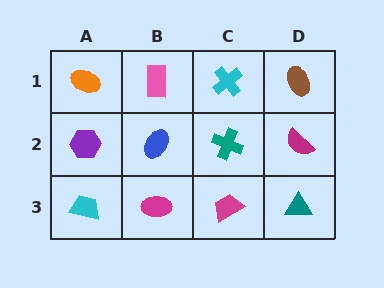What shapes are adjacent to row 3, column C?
A teal cross (row 2, column C), a magenta ellipse (row 3, column B), a teal triangle (row 3, column D).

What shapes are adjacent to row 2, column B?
A pink rectangle (row 1, column B), a magenta ellipse (row 3, column B), a purple hexagon (row 2, column A), a teal cross (row 2, column C).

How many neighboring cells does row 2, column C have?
4.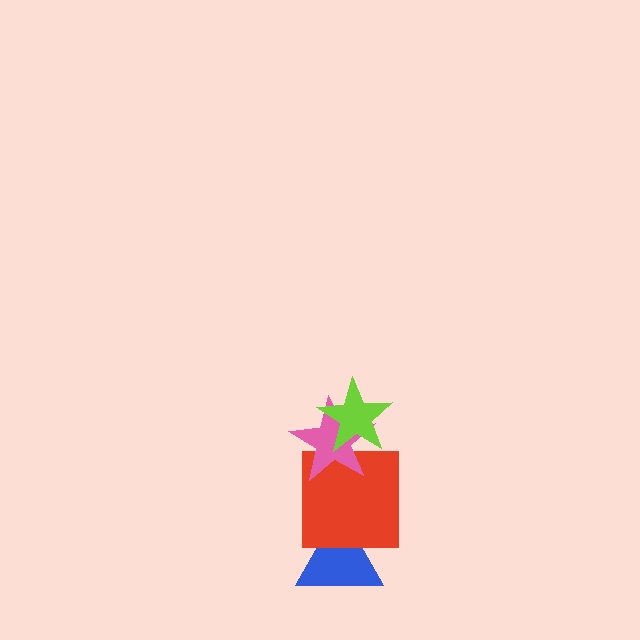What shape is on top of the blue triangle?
The red square is on top of the blue triangle.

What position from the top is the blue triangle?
The blue triangle is 4th from the top.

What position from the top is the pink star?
The pink star is 2nd from the top.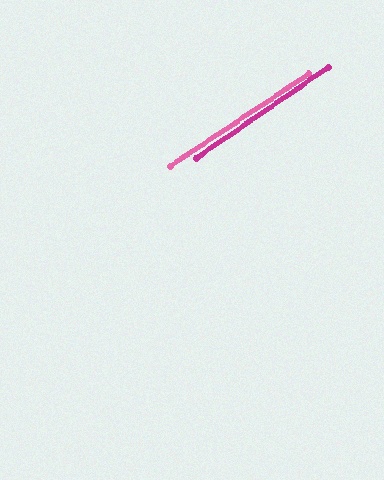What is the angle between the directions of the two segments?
Approximately 1 degree.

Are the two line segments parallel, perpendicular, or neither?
Parallel — their directions differ by only 1.1°.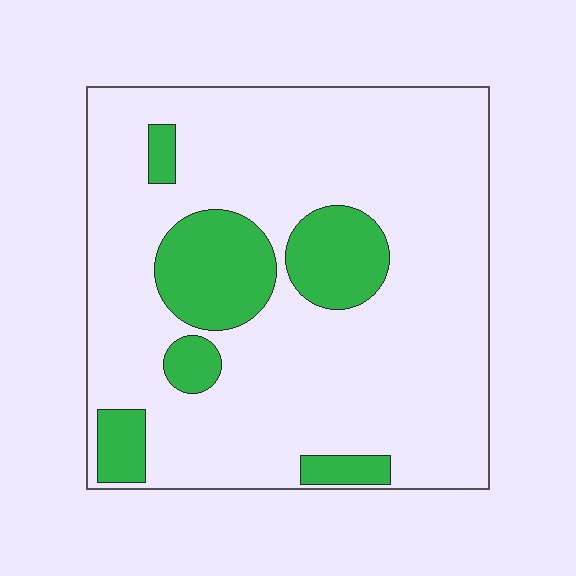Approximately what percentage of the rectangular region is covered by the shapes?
Approximately 20%.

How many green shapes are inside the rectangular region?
6.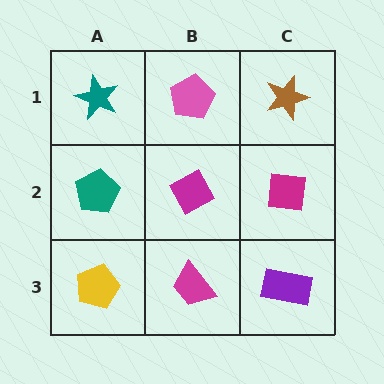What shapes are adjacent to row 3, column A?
A teal pentagon (row 2, column A), a magenta trapezoid (row 3, column B).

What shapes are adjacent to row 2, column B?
A pink pentagon (row 1, column B), a magenta trapezoid (row 3, column B), a teal pentagon (row 2, column A), a magenta square (row 2, column C).